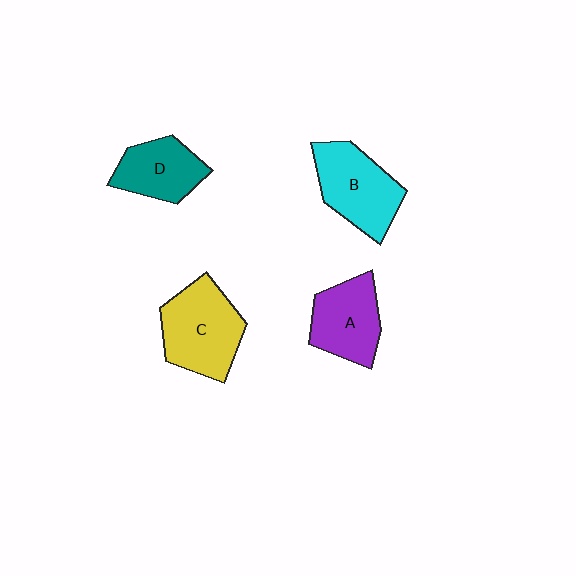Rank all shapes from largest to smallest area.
From largest to smallest: C (yellow), B (cyan), A (purple), D (teal).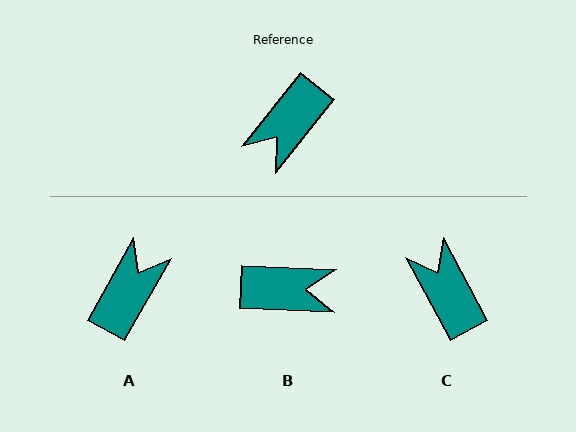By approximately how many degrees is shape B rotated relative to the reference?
Approximately 126 degrees counter-clockwise.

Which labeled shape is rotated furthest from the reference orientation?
A, about 171 degrees away.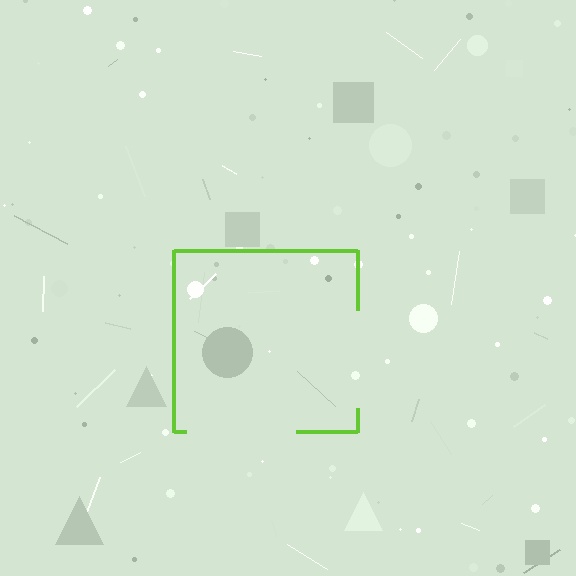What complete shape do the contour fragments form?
The contour fragments form a square.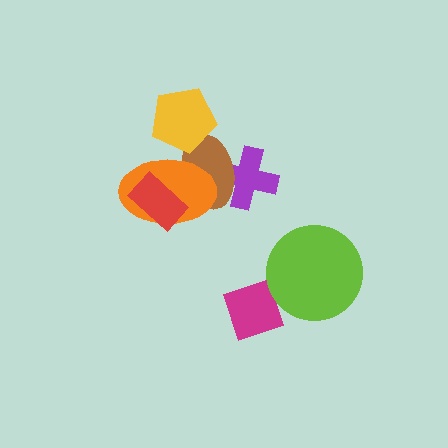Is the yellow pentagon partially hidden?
Yes, it is partially covered by another shape.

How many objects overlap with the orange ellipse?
3 objects overlap with the orange ellipse.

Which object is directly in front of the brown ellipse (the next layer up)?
The yellow pentagon is directly in front of the brown ellipse.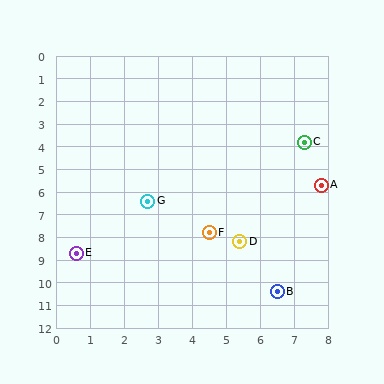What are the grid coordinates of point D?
Point D is at approximately (5.4, 8.2).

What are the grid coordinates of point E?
Point E is at approximately (0.6, 8.7).